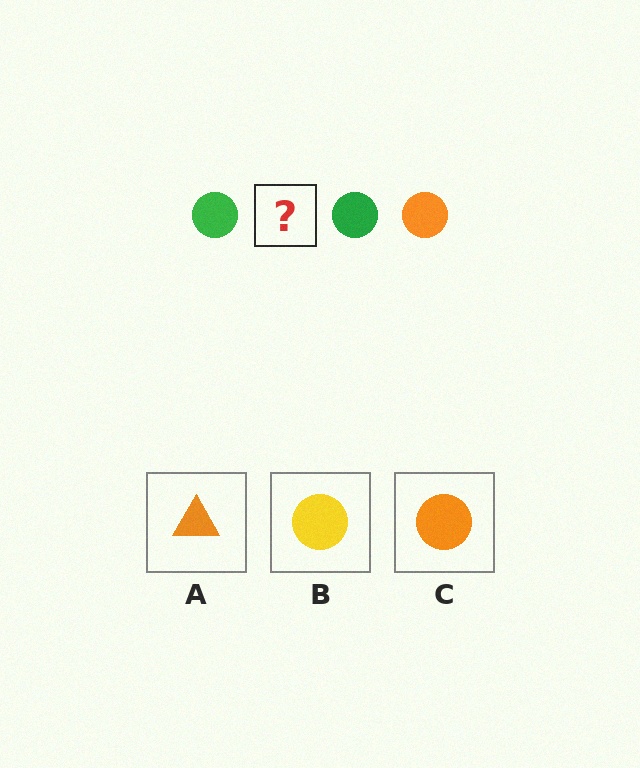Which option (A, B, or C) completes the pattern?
C.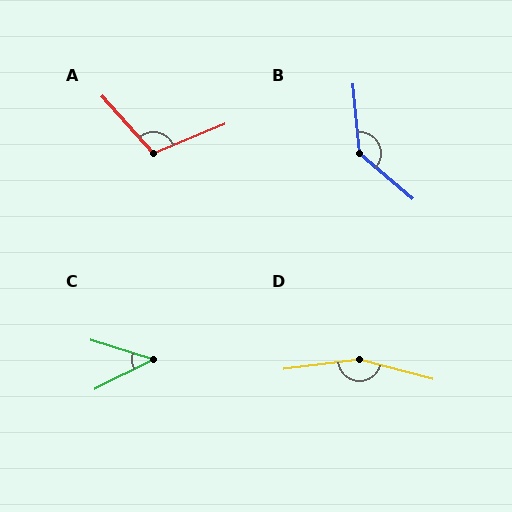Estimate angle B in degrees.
Approximately 136 degrees.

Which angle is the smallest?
C, at approximately 44 degrees.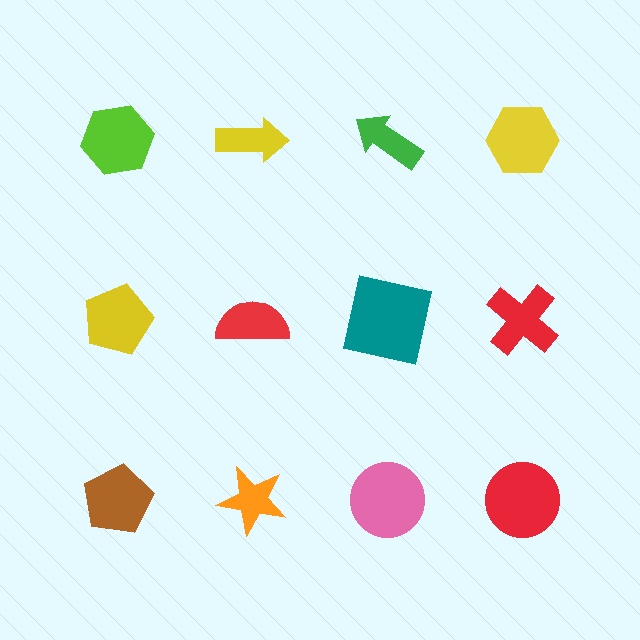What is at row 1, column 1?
A lime hexagon.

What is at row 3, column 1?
A brown pentagon.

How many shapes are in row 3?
4 shapes.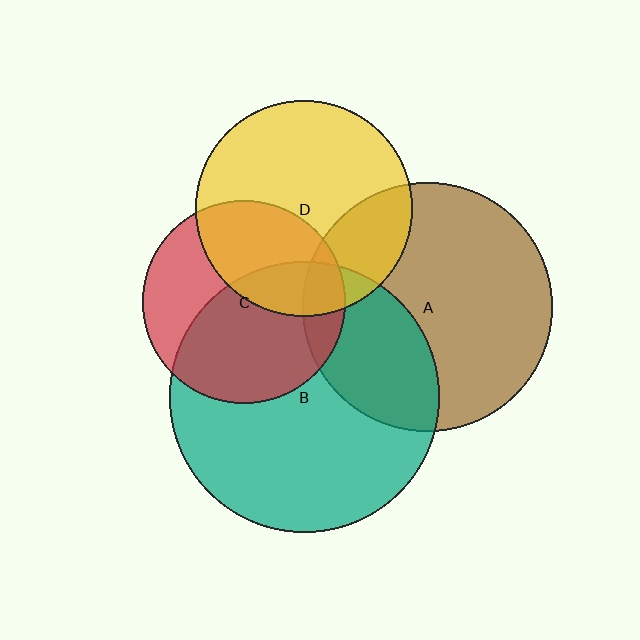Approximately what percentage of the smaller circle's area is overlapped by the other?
Approximately 15%.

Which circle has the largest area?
Circle B (teal).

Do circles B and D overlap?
Yes.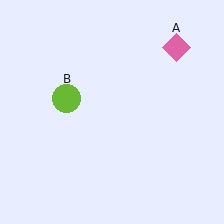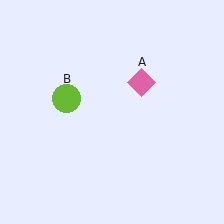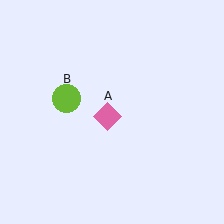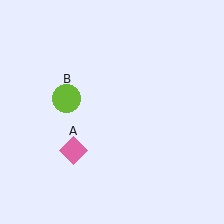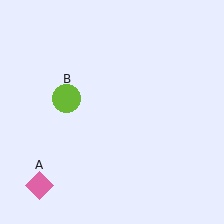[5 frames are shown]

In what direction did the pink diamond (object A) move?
The pink diamond (object A) moved down and to the left.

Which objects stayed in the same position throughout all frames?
Lime circle (object B) remained stationary.